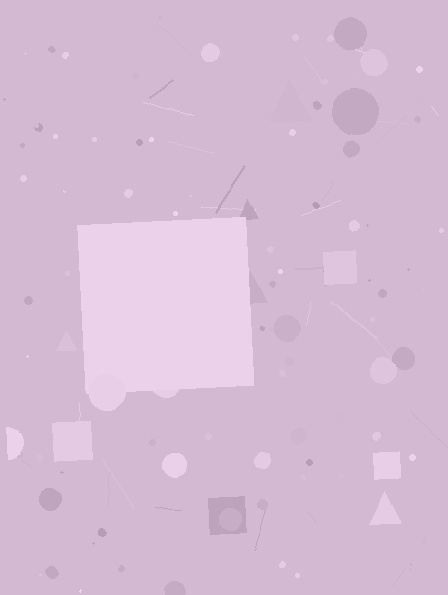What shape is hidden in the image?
A square is hidden in the image.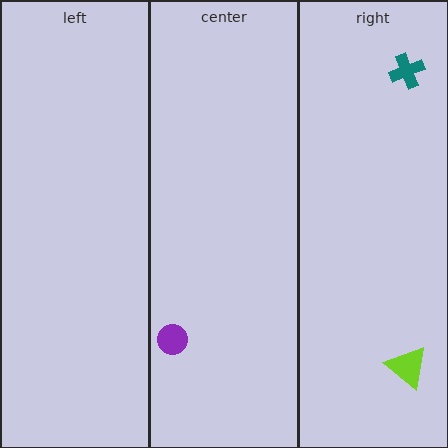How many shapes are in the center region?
1.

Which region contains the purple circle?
The center region.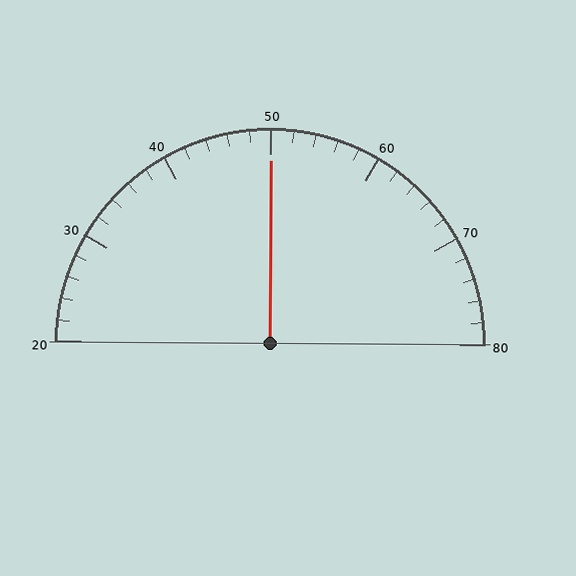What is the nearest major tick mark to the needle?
The nearest major tick mark is 50.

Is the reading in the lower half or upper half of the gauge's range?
The reading is in the upper half of the range (20 to 80).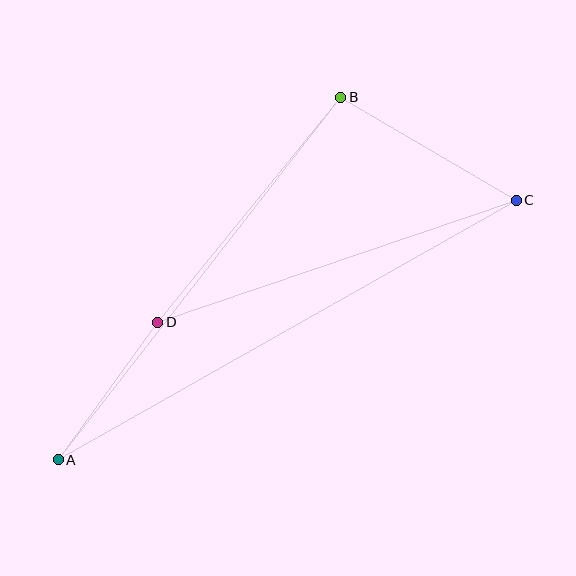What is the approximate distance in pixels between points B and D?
The distance between B and D is approximately 290 pixels.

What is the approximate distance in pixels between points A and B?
The distance between A and B is approximately 460 pixels.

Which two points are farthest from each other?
Points A and C are farthest from each other.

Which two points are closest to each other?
Points A and D are closest to each other.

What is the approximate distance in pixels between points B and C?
The distance between B and C is approximately 204 pixels.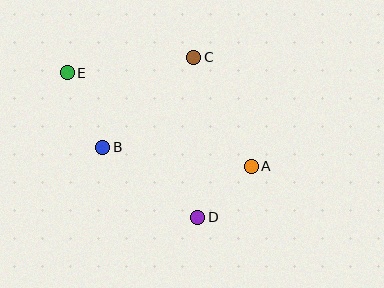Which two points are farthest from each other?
Points A and E are farthest from each other.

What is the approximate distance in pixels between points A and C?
The distance between A and C is approximately 123 pixels.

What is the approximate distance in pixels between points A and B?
The distance between A and B is approximately 150 pixels.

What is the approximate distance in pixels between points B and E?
The distance between B and E is approximately 83 pixels.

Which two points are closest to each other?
Points A and D are closest to each other.